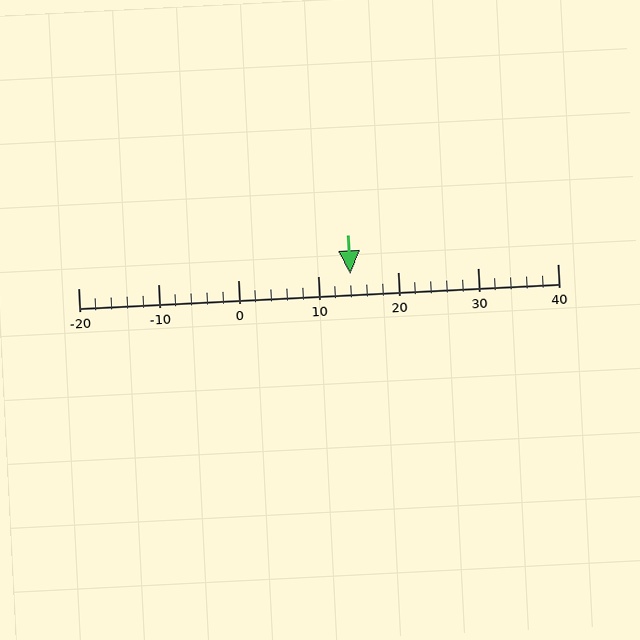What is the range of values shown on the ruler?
The ruler shows values from -20 to 40.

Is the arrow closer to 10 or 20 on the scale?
The arrow is closer to 10.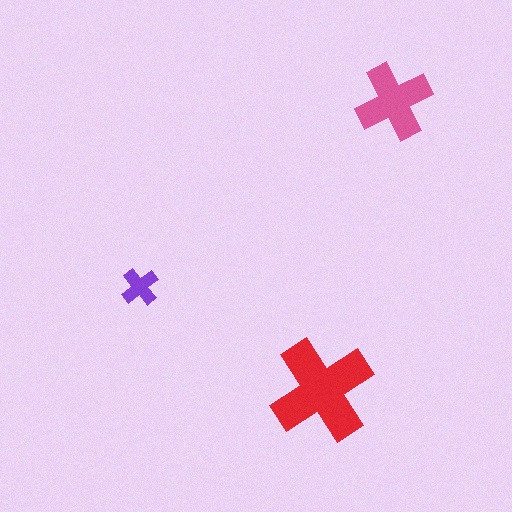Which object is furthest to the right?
The pink cross is rightmost.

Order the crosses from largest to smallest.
the red one, the pink one, the purple one.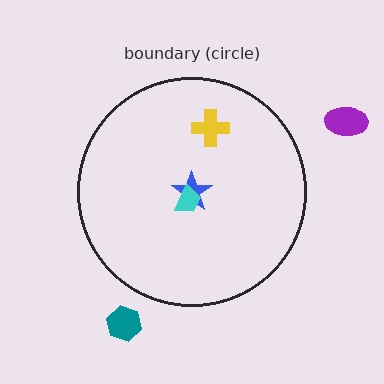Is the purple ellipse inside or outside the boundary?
Outside.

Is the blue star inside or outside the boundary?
Inside.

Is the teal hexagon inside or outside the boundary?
Outside.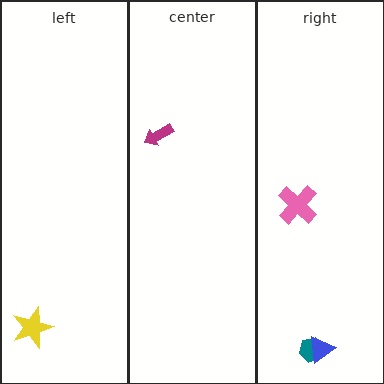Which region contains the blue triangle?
The right region.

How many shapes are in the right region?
3.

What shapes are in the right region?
The teal hexagon, the blue triangle, the pink cross.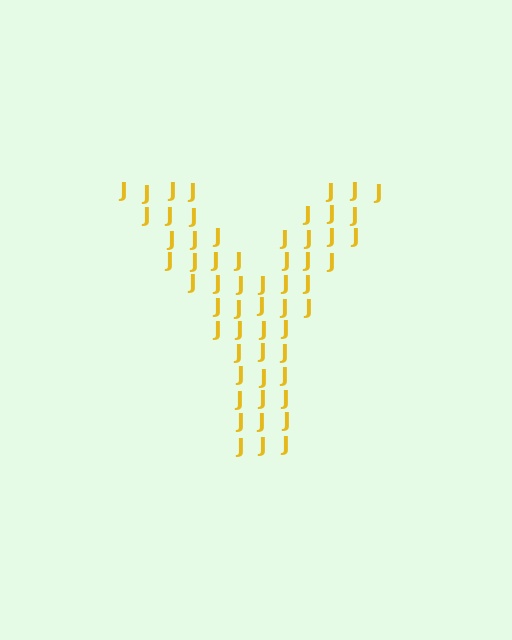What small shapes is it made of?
It is made of small letter J's.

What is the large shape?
The large shape is the letter Y.